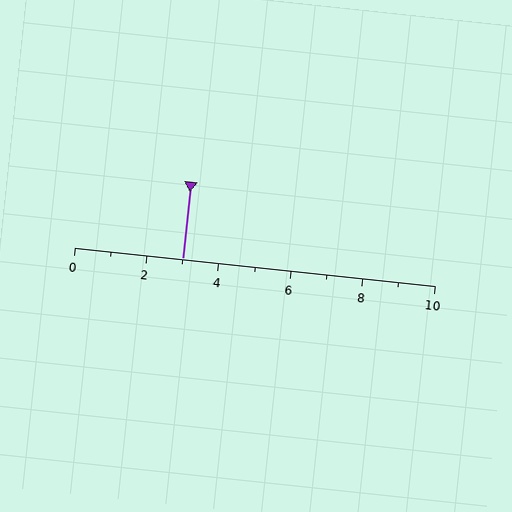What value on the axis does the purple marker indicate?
The marker indicates approximately 3.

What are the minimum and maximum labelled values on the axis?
The axis runs from 0 to 10.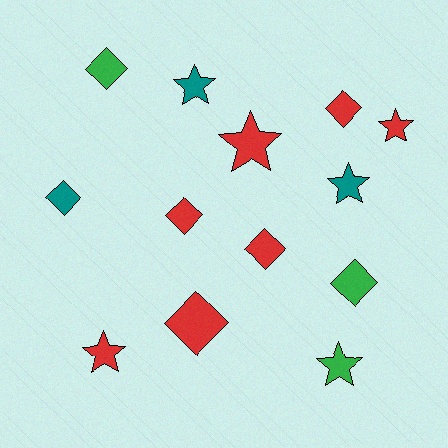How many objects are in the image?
There are 13 objects.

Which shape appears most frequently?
Diamond, with 7 objects.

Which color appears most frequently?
Red, with 7 objects.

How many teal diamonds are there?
There is 1 teal diamond.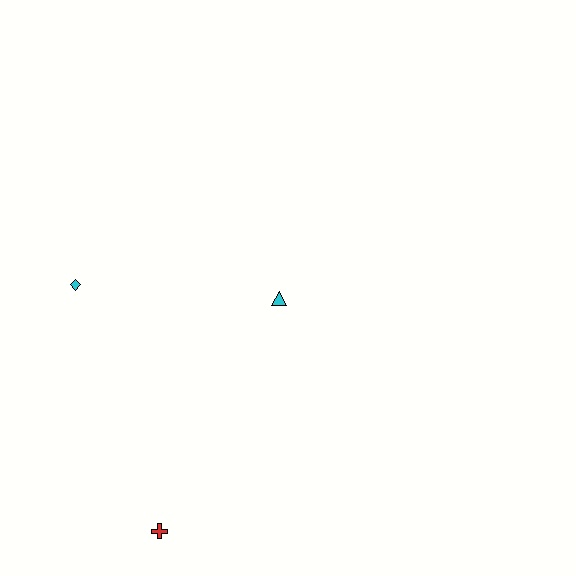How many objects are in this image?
There are 3 objects.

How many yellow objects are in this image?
There are no yellow objects.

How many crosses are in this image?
There is 1 cross.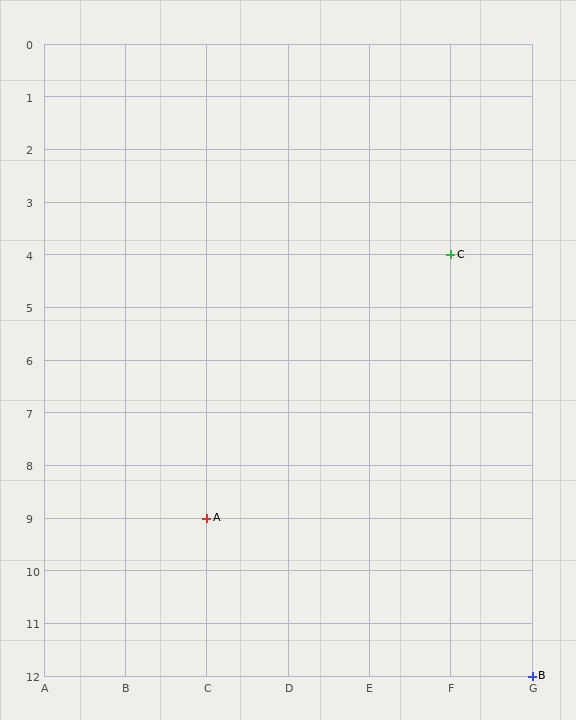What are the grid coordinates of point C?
Point C is at grid coordinates (F, 4).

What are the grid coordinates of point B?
Point B is at grid coordinates (G, 12).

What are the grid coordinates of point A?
Point A is at grid coordinates (C, 9).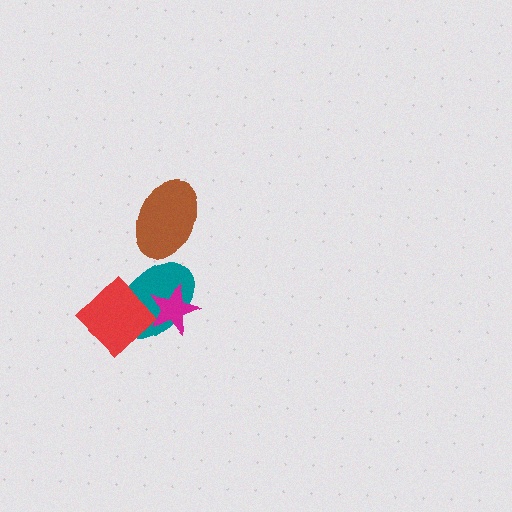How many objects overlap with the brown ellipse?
0 objects overlap with the brown ellipse.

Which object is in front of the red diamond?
The magenta star is in front of the red diamond.